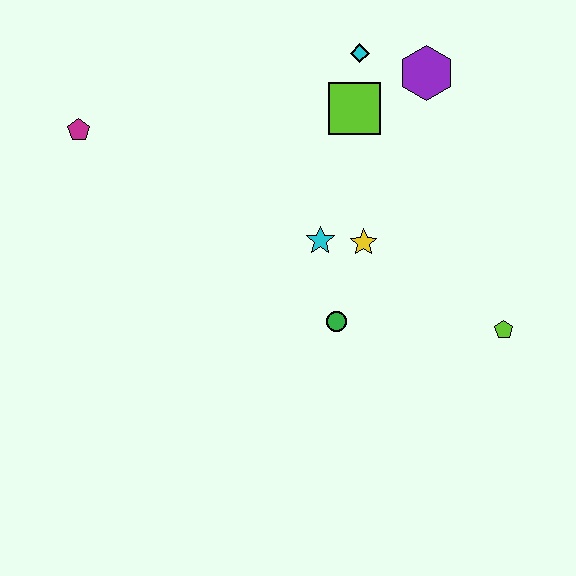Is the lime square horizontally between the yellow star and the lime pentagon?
No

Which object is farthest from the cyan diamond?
The lime pentagon is farthest from the cyan diamond.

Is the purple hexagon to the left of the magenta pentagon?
No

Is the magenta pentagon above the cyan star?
Yes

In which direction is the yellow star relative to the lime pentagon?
The yellow star is to the left of the lime pentagon.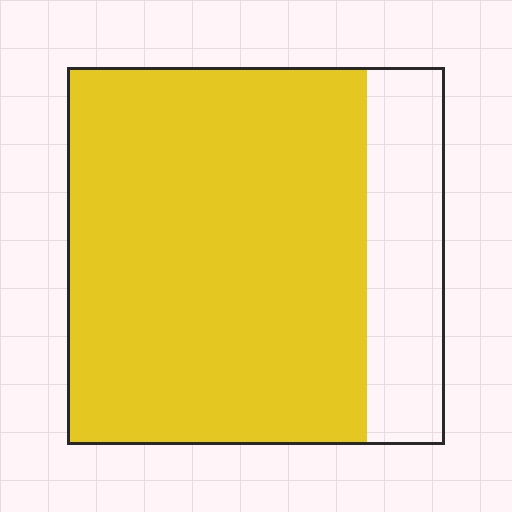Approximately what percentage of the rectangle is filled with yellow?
Approximately 80%.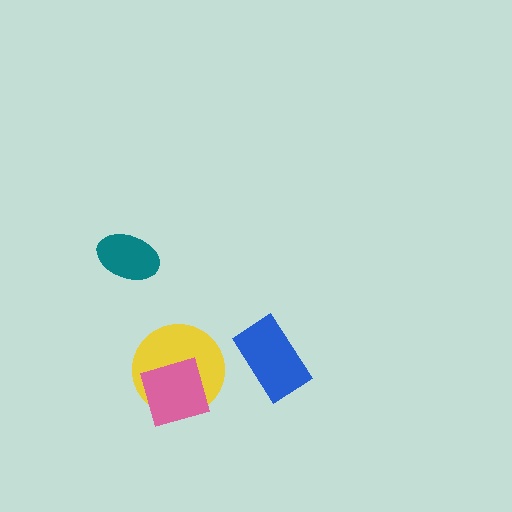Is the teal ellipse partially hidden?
No, no other shape covers it.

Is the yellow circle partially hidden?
Yes, it is partially covered by another shape.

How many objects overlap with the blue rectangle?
0 objects overlap with the blue rectangle.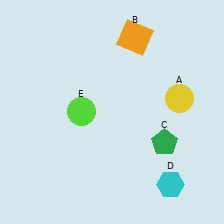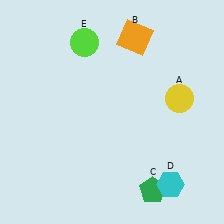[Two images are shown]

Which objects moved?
The objects that moved are: the green pentagon (C), the lime circle (E).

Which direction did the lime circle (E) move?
The lime circle (E) moved up.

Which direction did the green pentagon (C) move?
The green pentagon (C) moved down.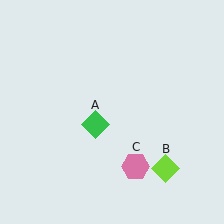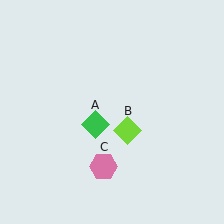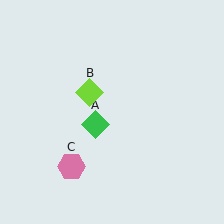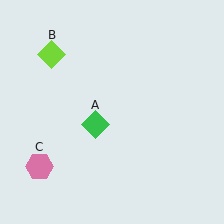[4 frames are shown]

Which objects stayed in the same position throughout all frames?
Green diamond (object A) remained stationary.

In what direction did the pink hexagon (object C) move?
The pink hexagon (object C) moved left.